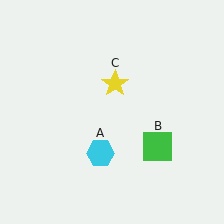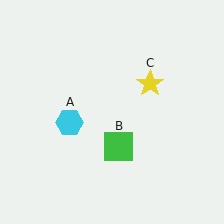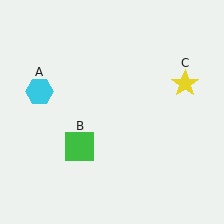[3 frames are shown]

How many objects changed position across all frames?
3 objects changed position: cyan hexagon (object A), green square (object B), yellow star (object C).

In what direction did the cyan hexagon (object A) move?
The cyan hexagon (object A) moved up and to the left.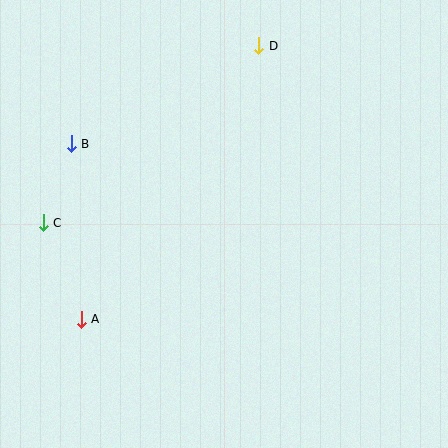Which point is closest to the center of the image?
Point A at (81, 319) is closest to the center.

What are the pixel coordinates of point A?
Point A is at (81, 319).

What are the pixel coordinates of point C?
Point C is at (43, 223).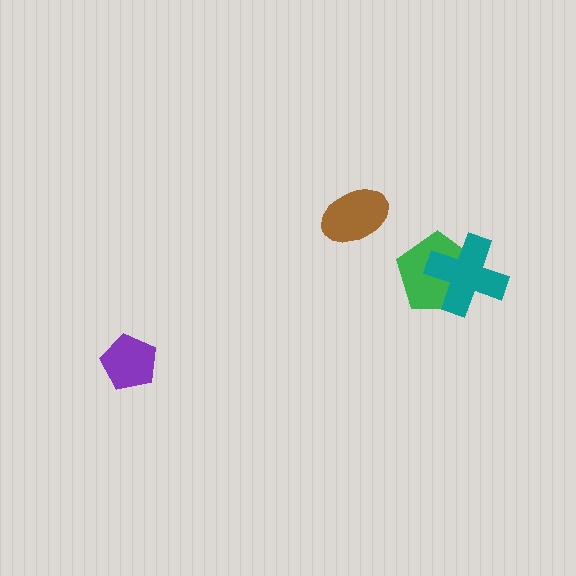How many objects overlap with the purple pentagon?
0 objects overlap with the purple pentagon.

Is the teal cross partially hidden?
No, no other shape covers it.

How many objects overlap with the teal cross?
1 object overlaps with the teal cross.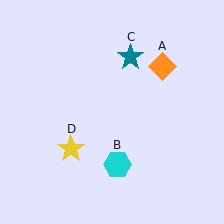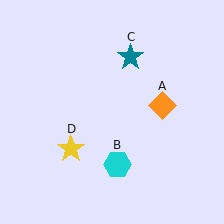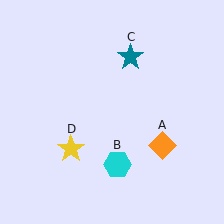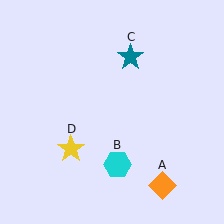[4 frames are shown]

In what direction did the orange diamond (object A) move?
The orange diamond (object A) moved down.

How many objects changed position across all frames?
1 object changed position: orange diamond (object A).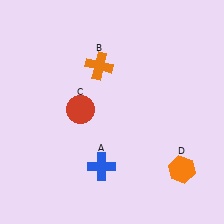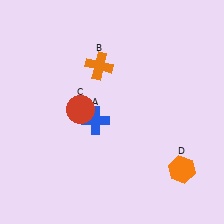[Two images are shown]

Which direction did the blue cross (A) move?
The blue cross (A) moved up.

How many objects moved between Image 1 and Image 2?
1 object moved between the two images.